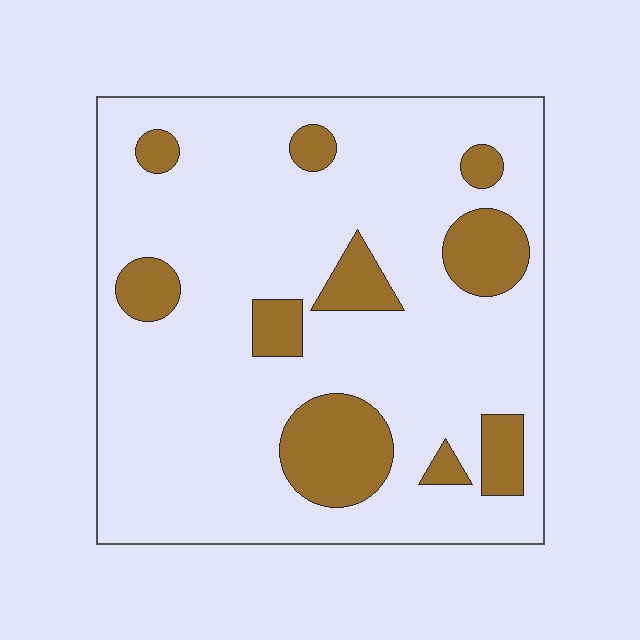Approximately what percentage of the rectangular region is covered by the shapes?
Approximately 20%.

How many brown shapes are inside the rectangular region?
10.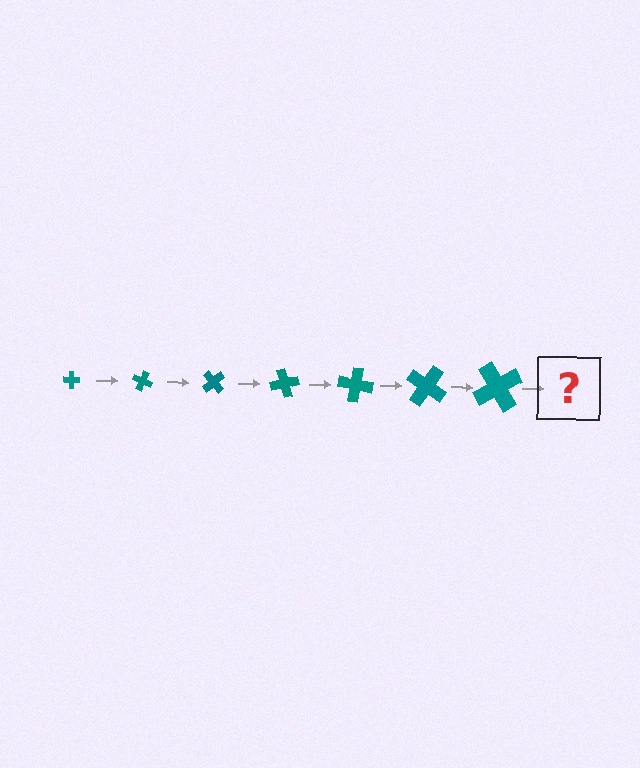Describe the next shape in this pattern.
It should be a cross, larger than the previous one and rotated 175 degrees from the start.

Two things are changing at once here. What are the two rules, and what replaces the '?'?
The two rules are that the cross grows larger each step and it rotates 25 degrees each step. The '?' should be a cross, larger than the previous one and rotated 175 degrees from the start.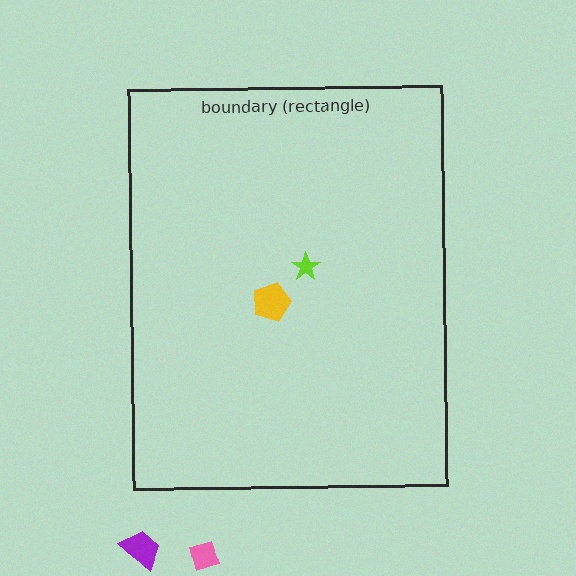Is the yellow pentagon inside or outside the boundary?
Inside.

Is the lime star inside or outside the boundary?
Inside.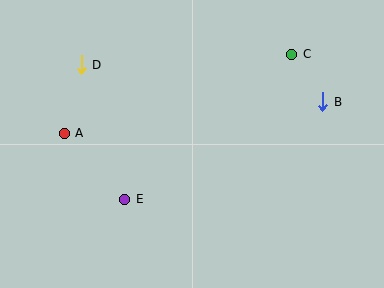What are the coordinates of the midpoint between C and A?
The midpoint between C and A is at (178, 94).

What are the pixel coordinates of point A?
Point A is at (64, 133).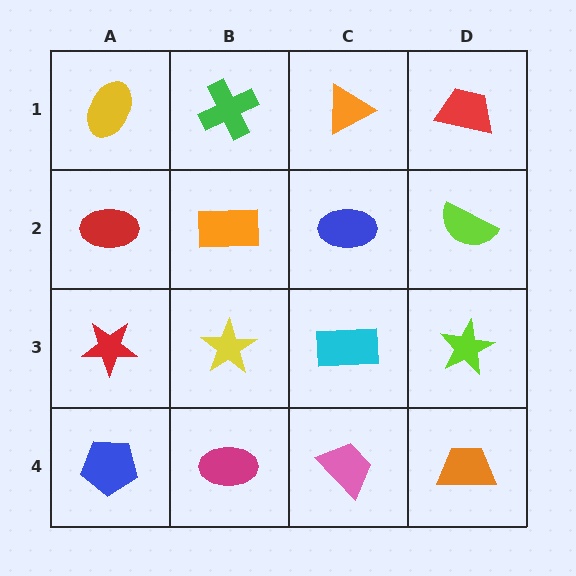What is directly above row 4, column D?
A lime star.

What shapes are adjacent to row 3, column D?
A lime semicircle (row 2, column D), an orange trapezoid (row 4, column D), a cyan rectangle (row 3, column C).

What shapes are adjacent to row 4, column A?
A red star (row 3, column A), a magenta ellipse (row 4, column B).